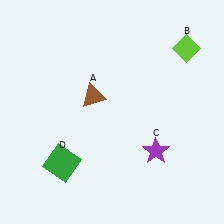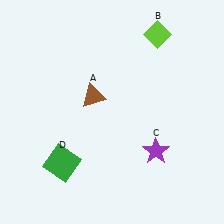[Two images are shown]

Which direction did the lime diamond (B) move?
The lime diamond (B) moved left.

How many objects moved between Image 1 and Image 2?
1 object moved between the two images.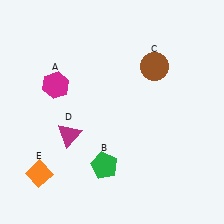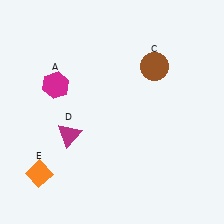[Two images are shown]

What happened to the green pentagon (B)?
The green pentagon (B) was removed in Image 2. It was in the bottom-left area of Image 1.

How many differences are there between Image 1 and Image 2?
There is 1 difference between the two images.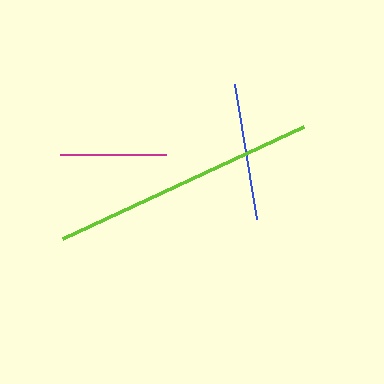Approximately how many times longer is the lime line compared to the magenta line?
The lime line is approximately 2.5 times the length of the magenta line.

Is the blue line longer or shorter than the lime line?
The lime line is longer than the blue line.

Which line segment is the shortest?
The magenta line is the shortest at approximately 106 pixels.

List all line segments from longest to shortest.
From longest to shortest: lime, blue, magenta.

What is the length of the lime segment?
The lime segment is approximately 266 pixels long.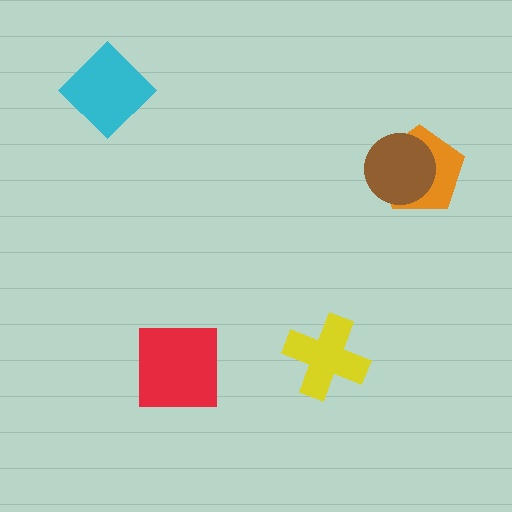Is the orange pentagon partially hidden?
Yes, it is partially covered by another shape.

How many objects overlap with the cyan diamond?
0 objects overlap with the cyan diamond.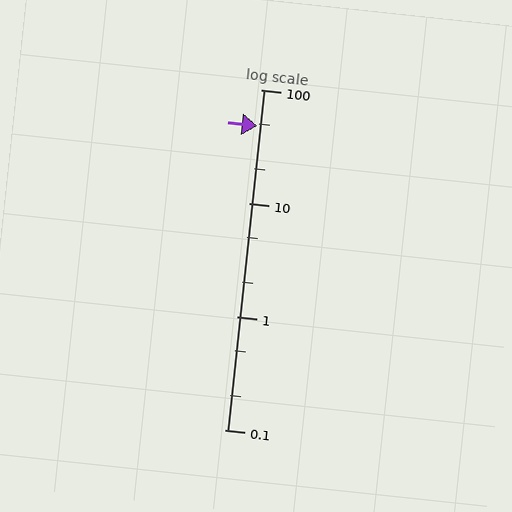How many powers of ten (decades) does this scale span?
The scale spans 3 decades, from 0.1 to 100.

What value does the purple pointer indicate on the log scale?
The pointer indicates approximately 48.